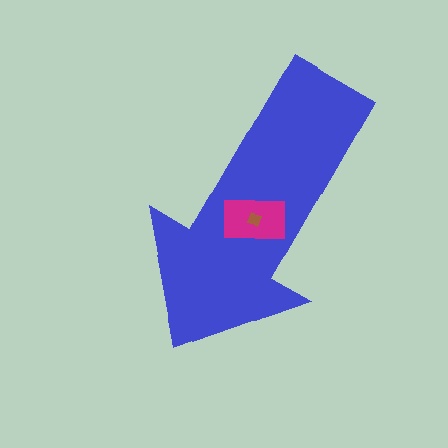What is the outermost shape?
The blue arrow.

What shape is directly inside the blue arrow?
The magenta rectangle.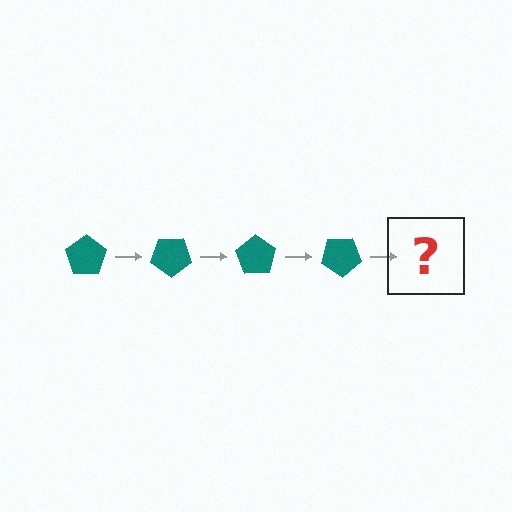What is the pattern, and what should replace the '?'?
The pattern is that the pentagon rotates 35 degrees each step. The '?' should be a teal pentagon rotated 140 degrees.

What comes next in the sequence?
The next element should be a teal pentagon rotated 140 degrees.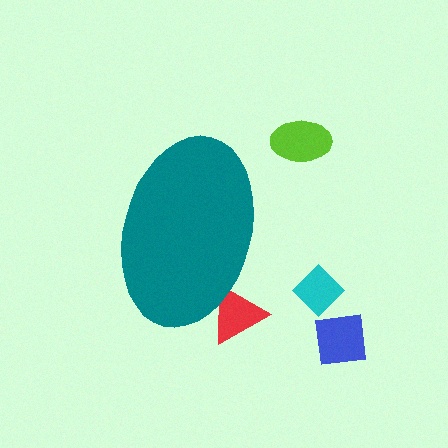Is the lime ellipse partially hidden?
No, the lime ellipse is fully visible.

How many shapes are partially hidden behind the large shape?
1 shape is partially hidden.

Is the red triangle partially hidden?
Yes, the red triangle is partially hidden behind the teal ellipse.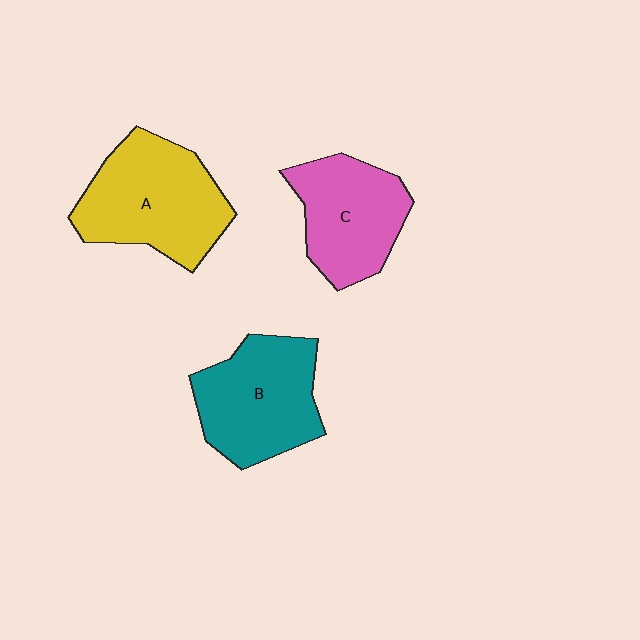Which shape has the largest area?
Shape A (yellow).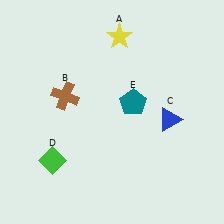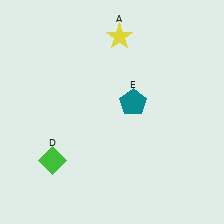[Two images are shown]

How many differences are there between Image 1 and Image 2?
There are 2 differences between the two images.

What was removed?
The brown cross (B), the blue triangle (C) were removed in Image 2.